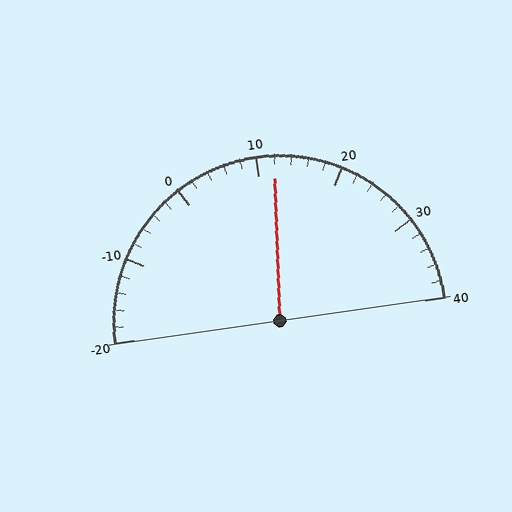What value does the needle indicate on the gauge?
The needle indicates approximately 12.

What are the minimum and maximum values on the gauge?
The gauge ranges from -20 to 40.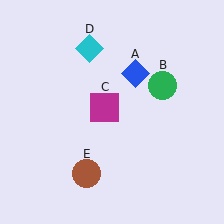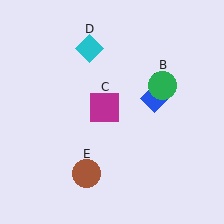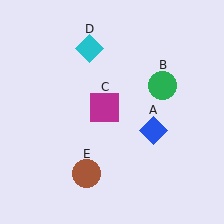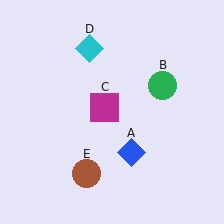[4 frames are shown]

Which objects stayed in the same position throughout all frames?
Green circle (object B) and magenta square (object C) and cyan diamond (object D) and brown circle (object E) remained stationary.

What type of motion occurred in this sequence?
The blue diamond (object A) rotated clockwise around the center of the scene.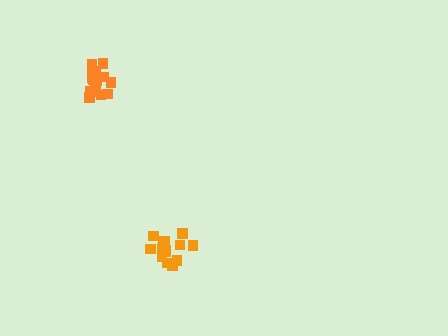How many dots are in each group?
Group 1: 14 dots, Group 2: 16 dots (30 total).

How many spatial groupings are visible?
There are 2 spatial groupings.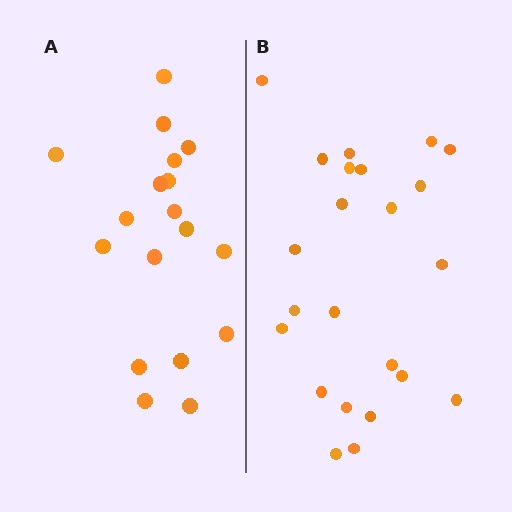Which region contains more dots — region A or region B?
Region B (the right region) has more dots.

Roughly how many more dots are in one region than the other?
Region B has about 5 more dots than region A.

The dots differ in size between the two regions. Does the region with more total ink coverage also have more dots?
No. Region A has more total ink coverage because its dots are larger, but region B actually contains more individual dots. Total area can be misleading — the number of items is what matters here.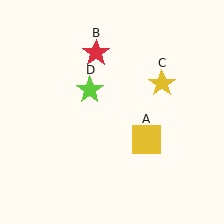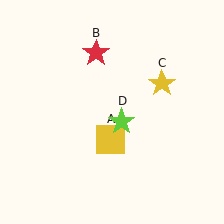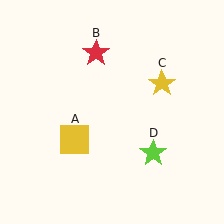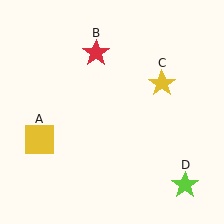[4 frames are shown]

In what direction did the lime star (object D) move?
The lime star (object D) moved down and to the right.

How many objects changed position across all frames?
2 objects changed position: yellow square (object A), lime star (object D).